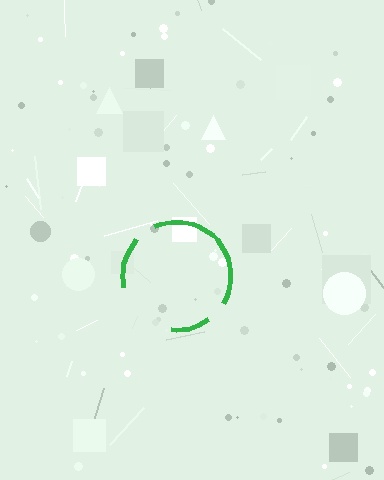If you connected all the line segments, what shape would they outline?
They would outline a circle.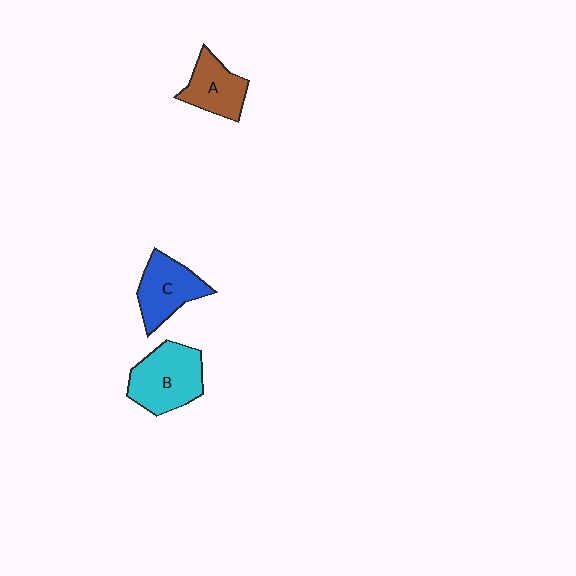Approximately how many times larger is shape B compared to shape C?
Approximately 1.2 times.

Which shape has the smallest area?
Shape A (brown).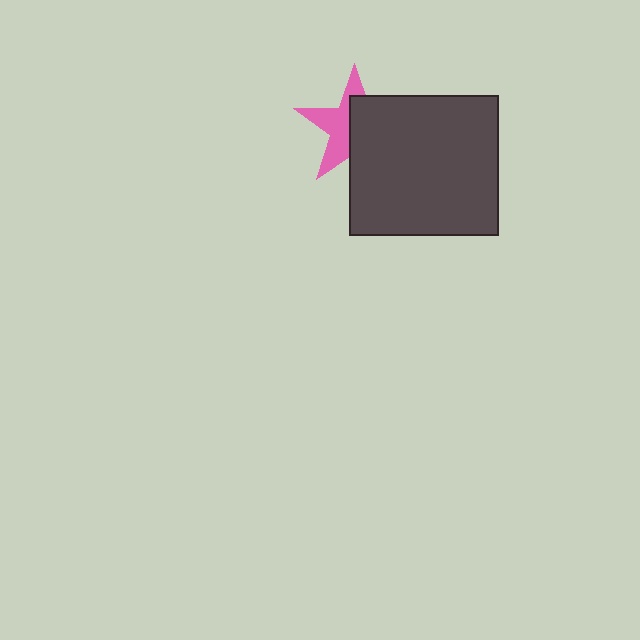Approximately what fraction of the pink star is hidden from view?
Roughly 52% of the pink star is hidden behind the dark gray rectangle.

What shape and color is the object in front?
The object in front is a dark gray rectangle.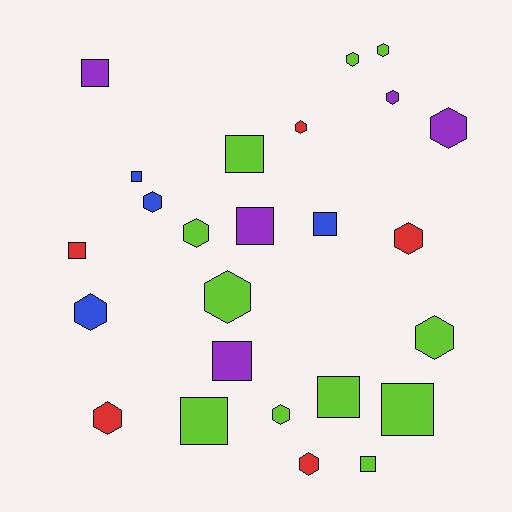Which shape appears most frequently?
Hexagon, with 14 objects.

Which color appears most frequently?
Lime, with 11 objects.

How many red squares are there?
There is 1 red square.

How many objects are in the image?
There are 25 objects.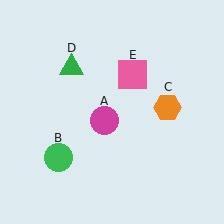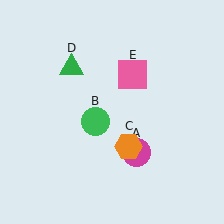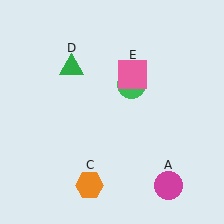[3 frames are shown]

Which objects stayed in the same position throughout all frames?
Green triangle (object D) and pink square (object E) remained stationary.